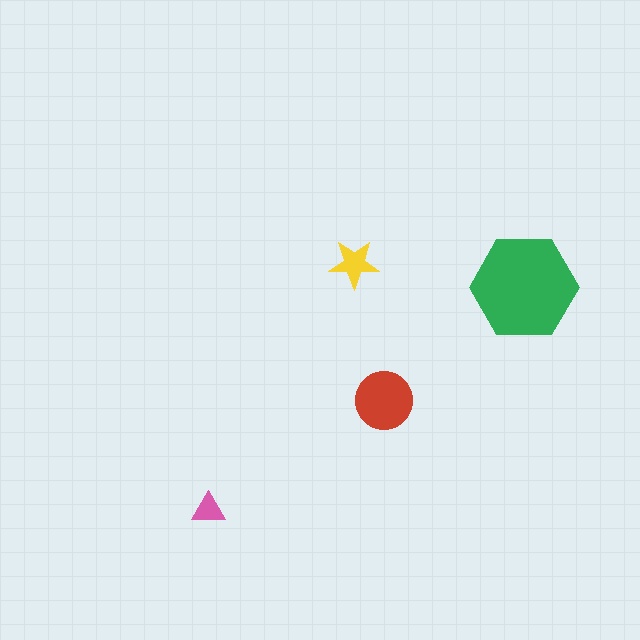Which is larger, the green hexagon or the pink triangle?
The green hexagon.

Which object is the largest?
The green hexagon.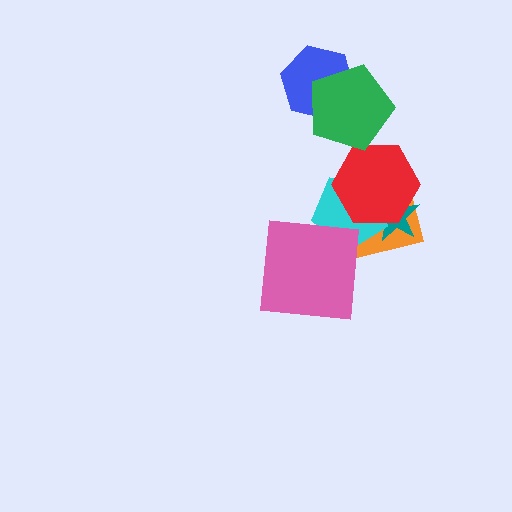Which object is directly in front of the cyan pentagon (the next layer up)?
The pink square is directly in front of the cyan pentagon.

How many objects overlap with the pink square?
1 object overlaps with the pink square.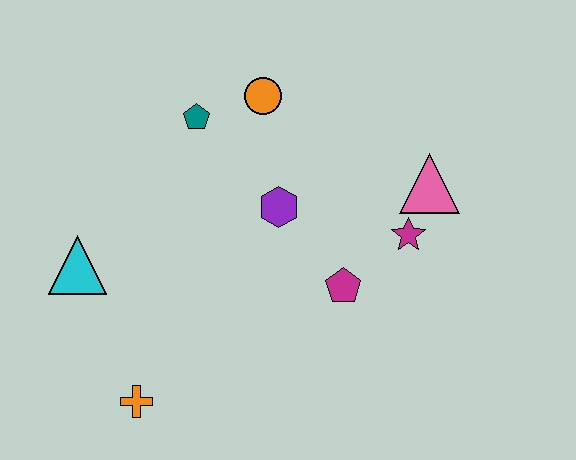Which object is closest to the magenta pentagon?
The magenta star is closest to the magenta pentagon.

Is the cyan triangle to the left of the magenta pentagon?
Yes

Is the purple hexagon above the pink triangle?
No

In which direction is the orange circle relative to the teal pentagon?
The orange circle is to the right of the teal pentagon.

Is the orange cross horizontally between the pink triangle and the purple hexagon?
No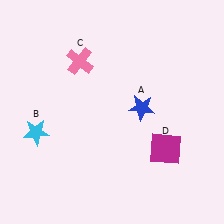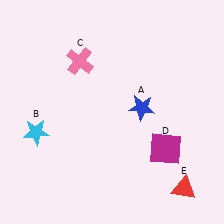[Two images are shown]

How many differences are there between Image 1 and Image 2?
There is 1 difference between the two images.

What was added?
A red triangle (E) was added in Image 2.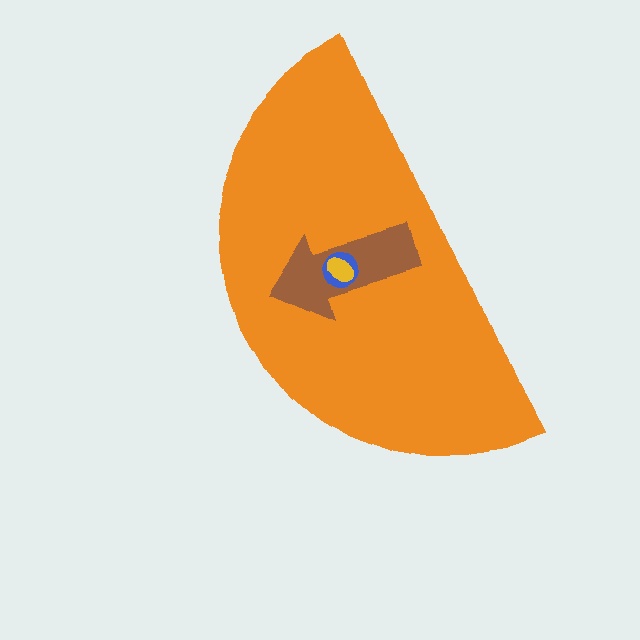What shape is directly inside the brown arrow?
The blue circle.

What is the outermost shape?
The orange semicircle.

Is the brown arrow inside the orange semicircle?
Yes.